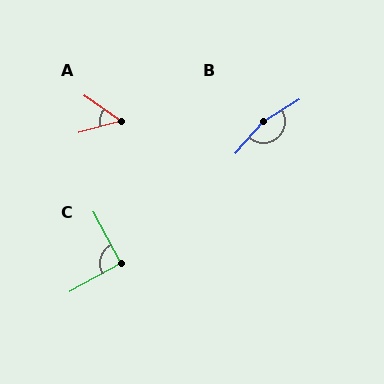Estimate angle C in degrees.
Approximately 90 degrees.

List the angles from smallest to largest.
A (50°), C (90°), B (163°).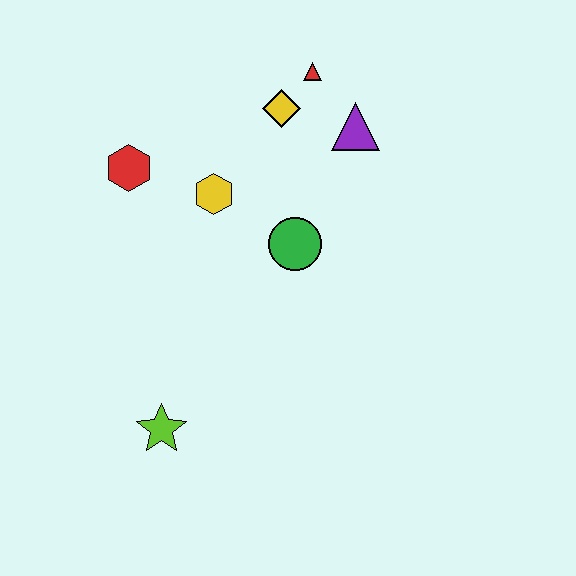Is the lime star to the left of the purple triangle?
Yes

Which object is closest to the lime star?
The green circle is closest to the lime star.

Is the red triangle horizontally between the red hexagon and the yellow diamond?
No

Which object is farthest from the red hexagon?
The lime star is farthest from the red hexagon.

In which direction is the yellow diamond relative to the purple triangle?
The yellow diamond is to the left of the purple triangle.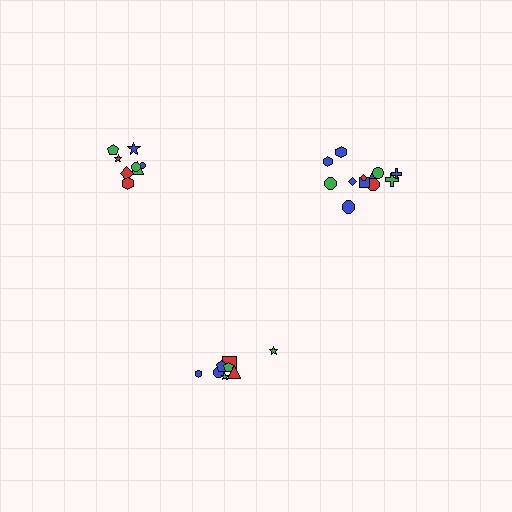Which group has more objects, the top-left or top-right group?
The top-right group.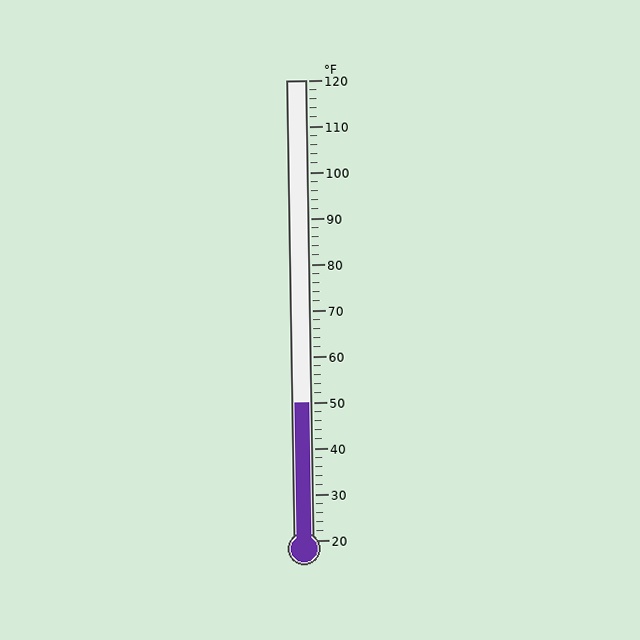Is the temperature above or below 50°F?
The temperature is at 50°F.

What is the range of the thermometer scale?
The thermometer scale ranges from 20°F to 120°F.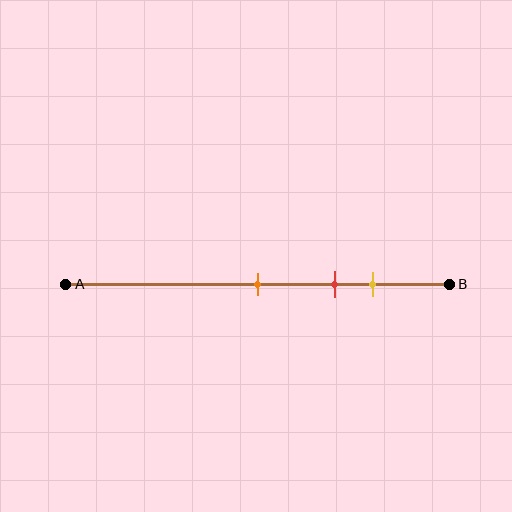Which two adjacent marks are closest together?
The red and yellow marks are the closest adjacent pair.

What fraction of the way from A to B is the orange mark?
The orange mark is approximately 50% (0.5) of the way from A to B.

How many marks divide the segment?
There are 3 marks dividing the segment.